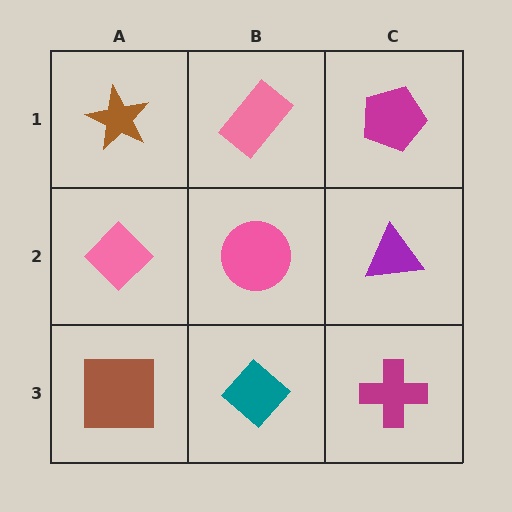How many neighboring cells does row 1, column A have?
2.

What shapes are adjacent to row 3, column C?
A purple triangle (row 2, column C), a teal diamond (row 3, column B).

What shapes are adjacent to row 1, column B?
A pink circle (row 2, column B), a brown star (row 1, column A), a magenta pentagon (row 1, column C).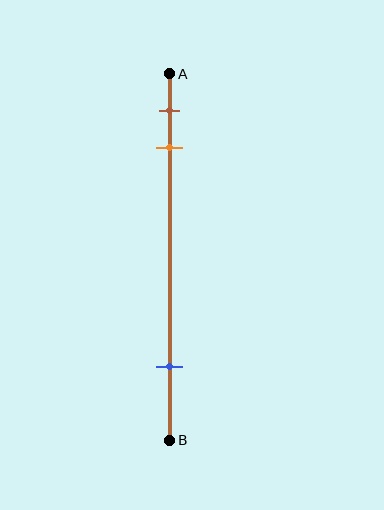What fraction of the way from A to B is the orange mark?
The orange mark is approximately 20% (0.2) of the way from A to B.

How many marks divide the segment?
There are 3 marks dividing the segment.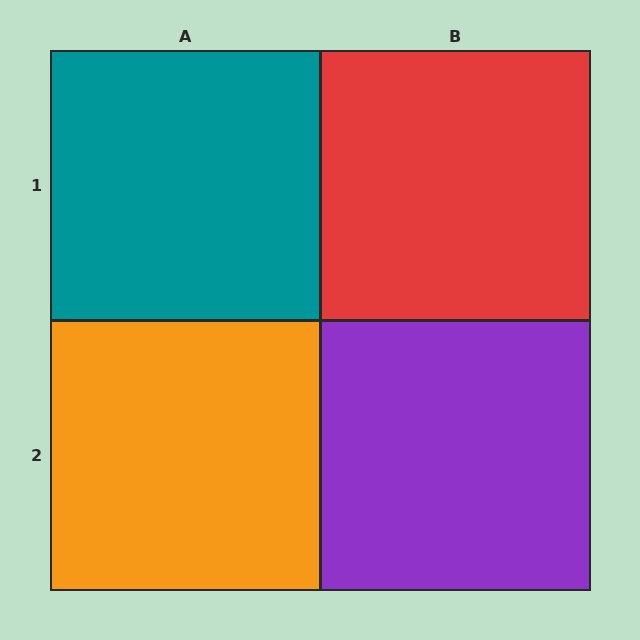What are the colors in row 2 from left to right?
Orange, purple.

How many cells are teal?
1 cell is teal.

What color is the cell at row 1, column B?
Red.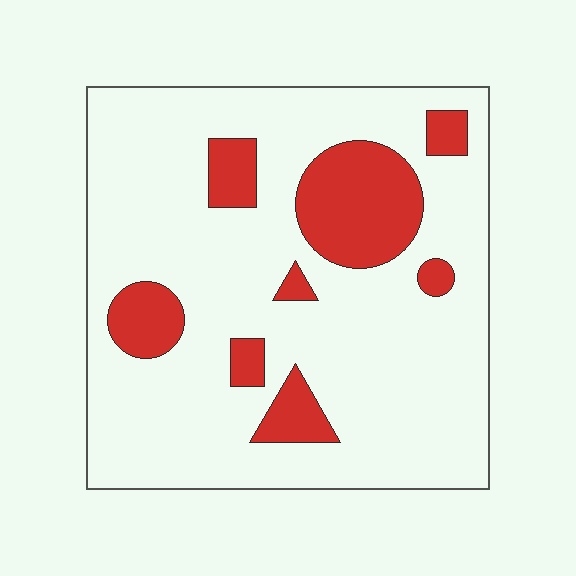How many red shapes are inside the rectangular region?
8.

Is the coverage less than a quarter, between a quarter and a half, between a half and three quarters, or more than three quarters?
Less than a quarter.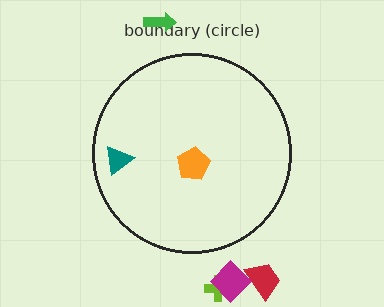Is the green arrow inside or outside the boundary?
Outside.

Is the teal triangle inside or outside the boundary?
Inside.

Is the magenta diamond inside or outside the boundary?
Outside.